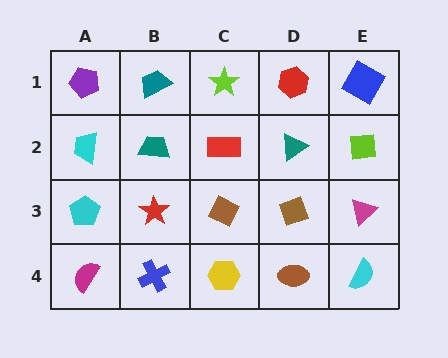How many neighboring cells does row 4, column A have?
2.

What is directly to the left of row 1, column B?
A purple pentagon.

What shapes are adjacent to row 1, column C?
A red rectangle (row 2, column C), a teal trapezoid (row 1, column B), a red hexagon (row 1, column D).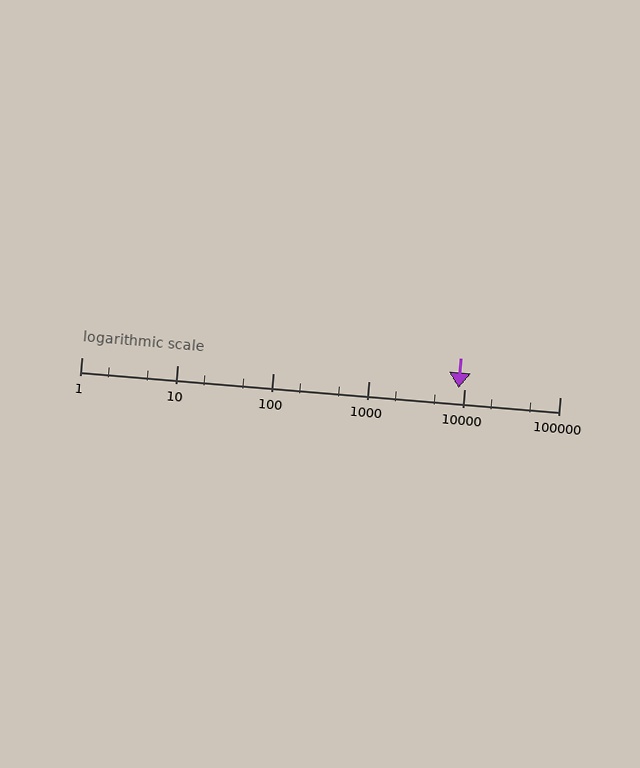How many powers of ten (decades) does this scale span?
The scale spans 5 decades, from 1 to 100000.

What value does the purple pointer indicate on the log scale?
The pointer indicates approximately 8700.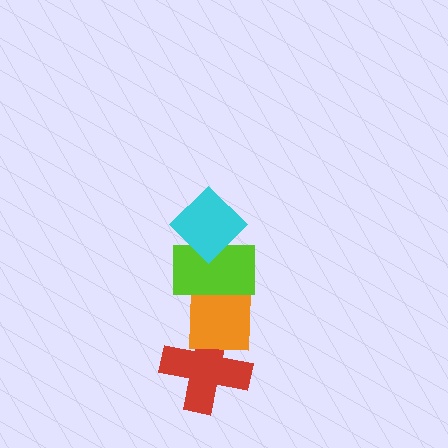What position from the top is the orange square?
The orange square is 3rd from the top.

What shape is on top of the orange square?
The lime rectangle is on top of the orange square.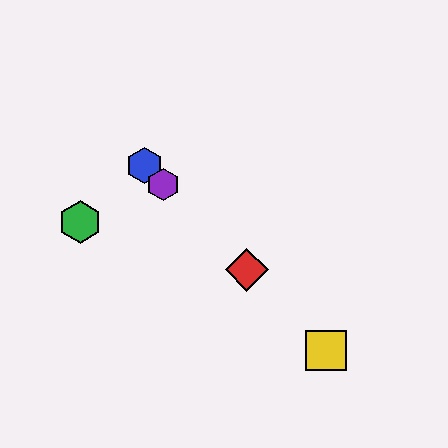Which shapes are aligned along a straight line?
The red diamond, the blue hexagon, the yellow square, the purple hexagon are aligned along a straight line.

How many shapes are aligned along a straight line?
4 shapes (the red diamond, the blue hexagon, the yellow square, the purple hexagon) are aligned along a straight line.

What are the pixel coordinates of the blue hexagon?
The blue hexagon is at (144, 165).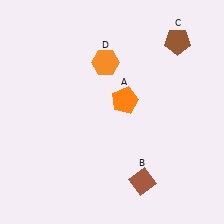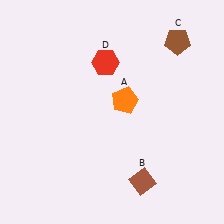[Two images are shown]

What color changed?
The hexagon (D) changed from orange in Image 1 to red in Image 2.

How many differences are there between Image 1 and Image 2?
There is 1 difference between the two images.